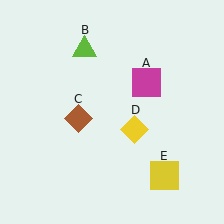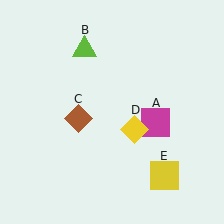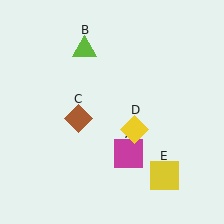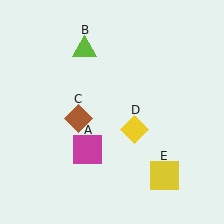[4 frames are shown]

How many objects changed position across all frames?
1 object changed position: magenta square (object A).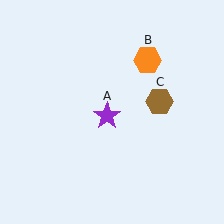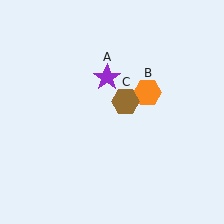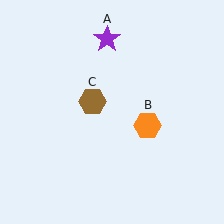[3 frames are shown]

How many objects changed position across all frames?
3 objects changed position: purple star (object A), orange hexagon (object B), brown hexagon (object C).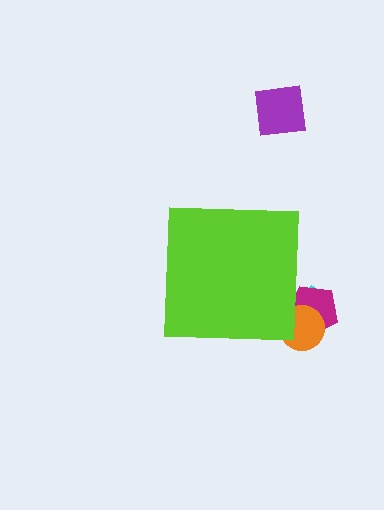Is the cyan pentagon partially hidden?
Yes, the cyan pentagon is partially hidden behind the lime square.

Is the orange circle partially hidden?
Yes, the orange circle is partially hidden behind the lime square.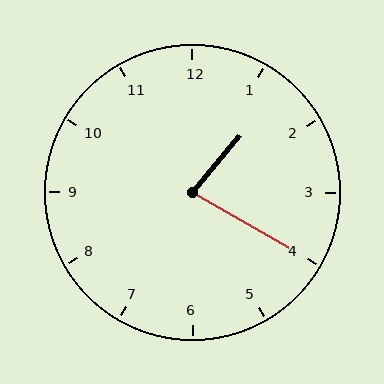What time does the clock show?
1:20.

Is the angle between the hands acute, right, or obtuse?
It is acute.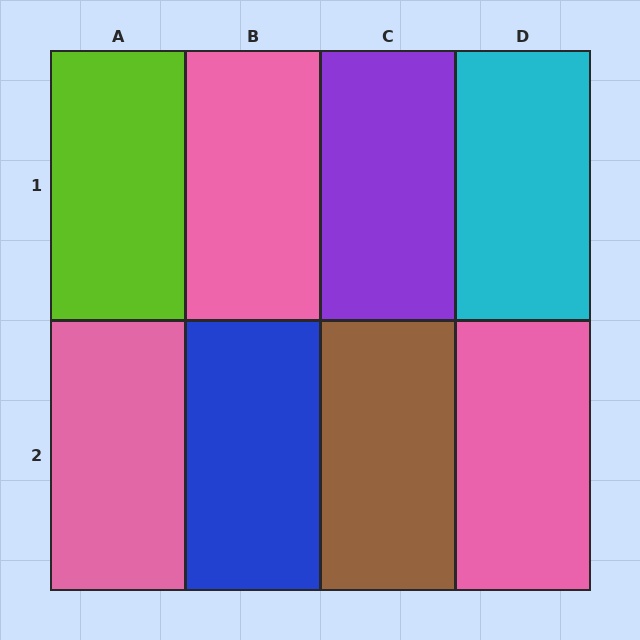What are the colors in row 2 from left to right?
Pink, blue, brown, pink.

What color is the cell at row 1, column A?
Lime.